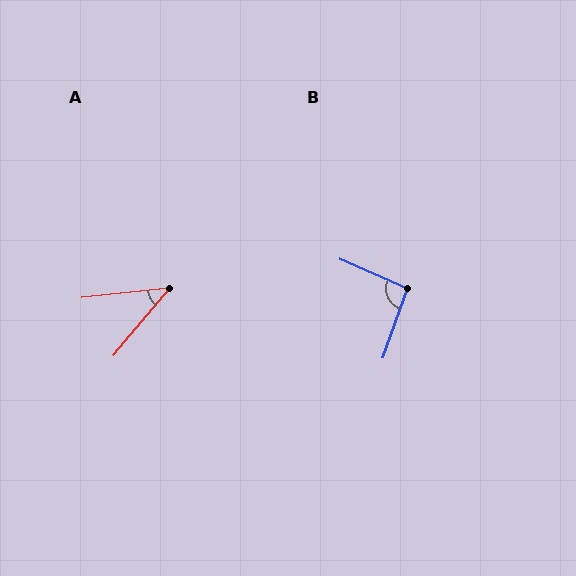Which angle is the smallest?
A, at approximately 44 degrees.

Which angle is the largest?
B, at approximately 94 degrees.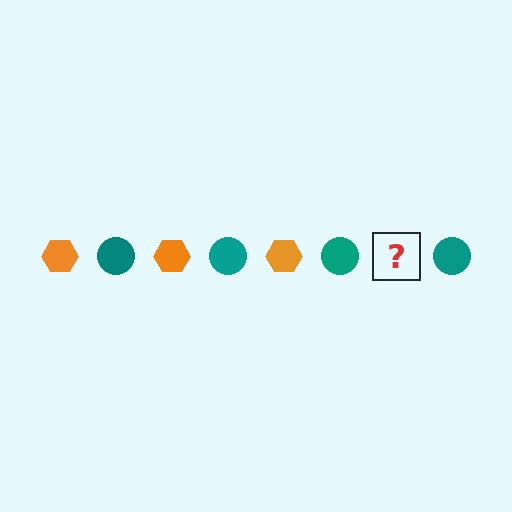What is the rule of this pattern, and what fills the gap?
The rule is that the pattern alternates between orange hexagon and teal circle. The gap should be filled with an orange hexagon.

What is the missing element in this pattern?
The missing element is an orange hexagon.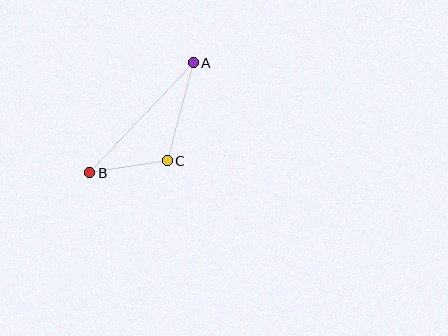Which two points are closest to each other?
Points B and C are closest to each other.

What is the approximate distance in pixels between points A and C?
The distance between A and C is approximately 101 pixels.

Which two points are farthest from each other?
Points A and B are farthest from each other.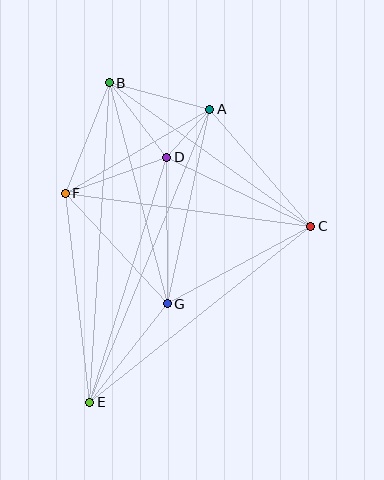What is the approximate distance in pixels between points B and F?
The distance between B and F is approximately 119 pixels.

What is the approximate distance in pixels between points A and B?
The distance between A and B is approximately 104 pixels.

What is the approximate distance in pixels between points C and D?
The distance between C and D is approximately 160 pixels.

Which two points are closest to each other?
Points A and D are closest to each other.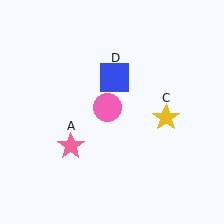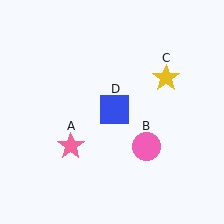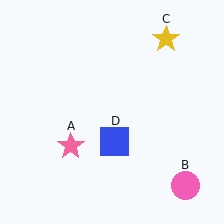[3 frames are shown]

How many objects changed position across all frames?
3 objects changed position: pink circle (object B), yellow star (object C), blue square (object D).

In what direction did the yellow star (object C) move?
The yellow star (object C) moved up.